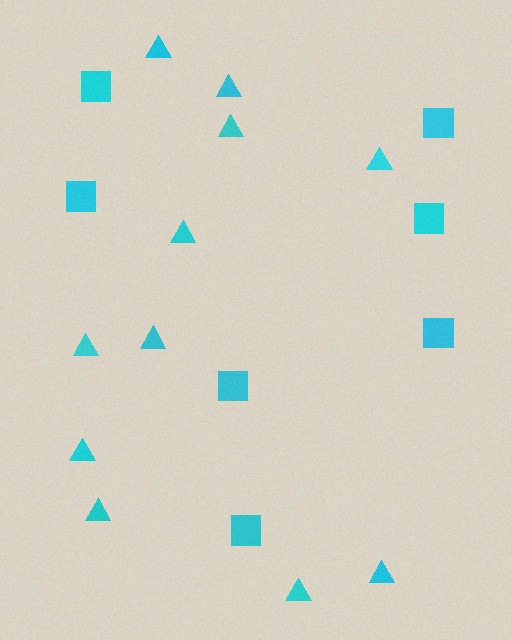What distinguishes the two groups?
There are 2 groups: one group of triangles (11) and one group of squares (7).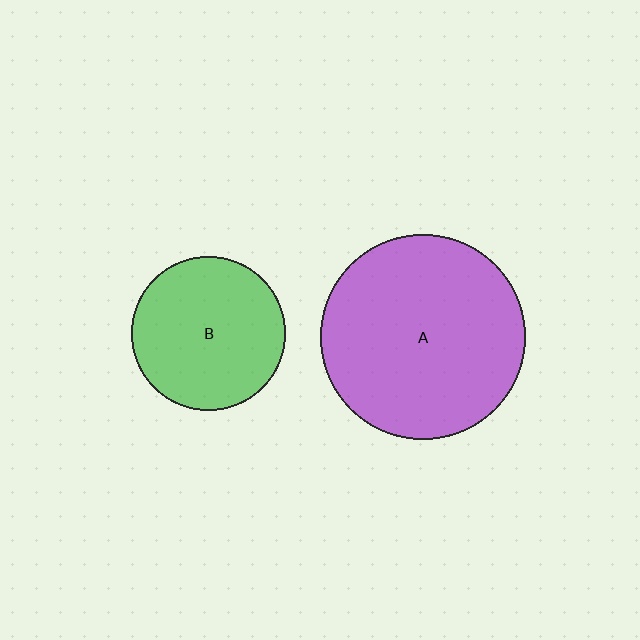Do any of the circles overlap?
No, none of the circles overlap.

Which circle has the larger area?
Circle A (purple).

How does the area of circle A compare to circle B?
Approximately 1.8 times.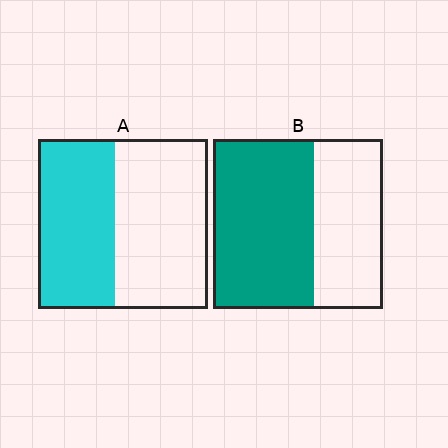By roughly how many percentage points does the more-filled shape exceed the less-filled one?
By roughly 15 percentage points (B over A).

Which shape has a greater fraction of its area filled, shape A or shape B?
Shape B.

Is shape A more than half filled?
No.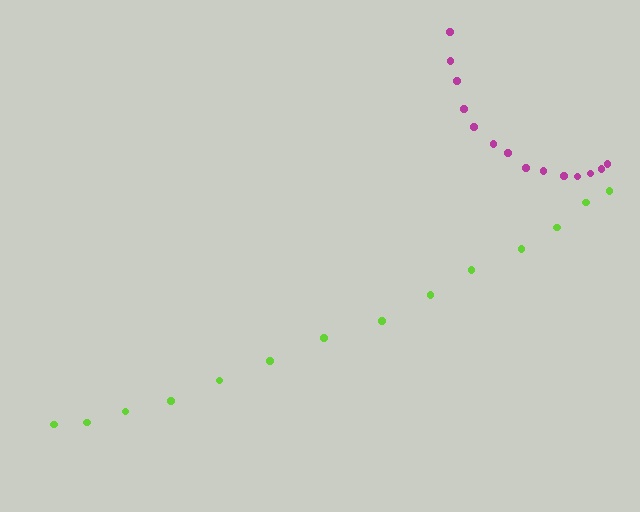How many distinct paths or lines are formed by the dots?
There are 2 distinct paths.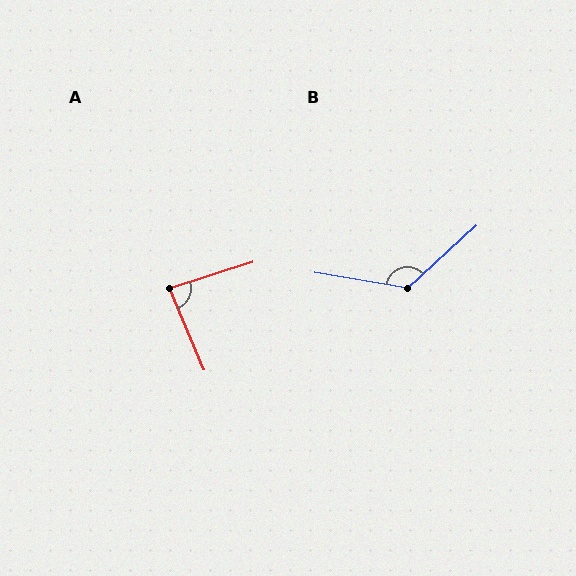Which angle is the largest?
B, at approximately 128 degrees.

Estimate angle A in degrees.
Approximately 85 degrees.